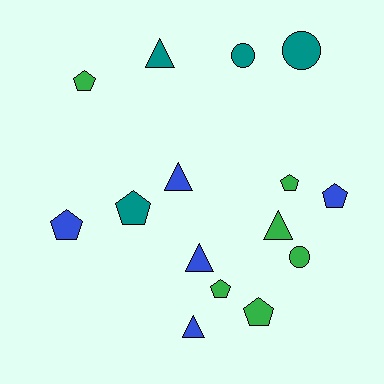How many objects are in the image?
There are 15 objects.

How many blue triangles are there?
There are 3 blue triangles.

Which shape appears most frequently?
Pentagon, with 7 objects.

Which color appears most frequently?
Green, with 6 objects.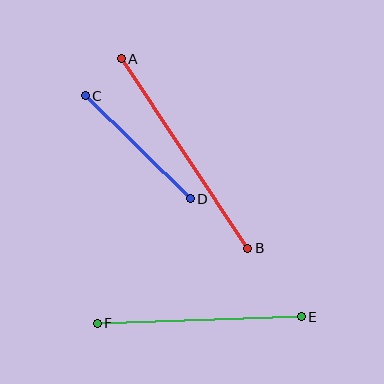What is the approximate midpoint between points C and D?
The midpoint is at approximately (138, 147) pixels.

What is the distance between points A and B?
The distance is approximately 228 pixels.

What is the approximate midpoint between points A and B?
The midpoint is at approximately (185, 154) pixels.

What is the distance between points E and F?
The distance is approximately 204 pixels.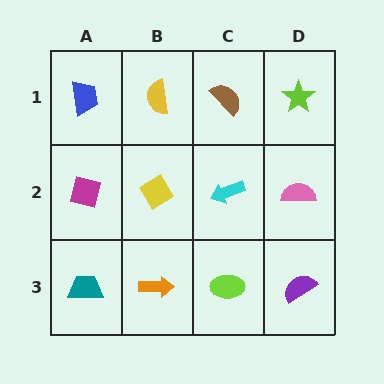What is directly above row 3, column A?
A magenta square.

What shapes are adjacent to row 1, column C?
A cyan arrow (row 2, column C), a yellow semicircle (row 1, column B), a lime star (row 1, column D).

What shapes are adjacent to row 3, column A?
A magenta square (row 2, column A), an orange arrow (row 3, column B).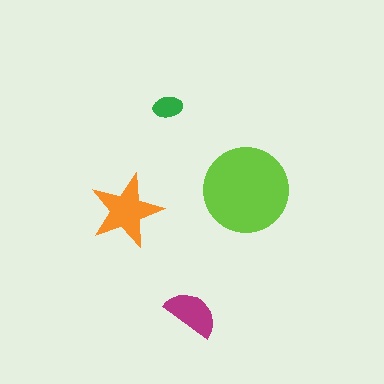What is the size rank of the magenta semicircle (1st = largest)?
3rd.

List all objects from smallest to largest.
The green ellipse, the magenta semicircle, the orange star, the lime circle.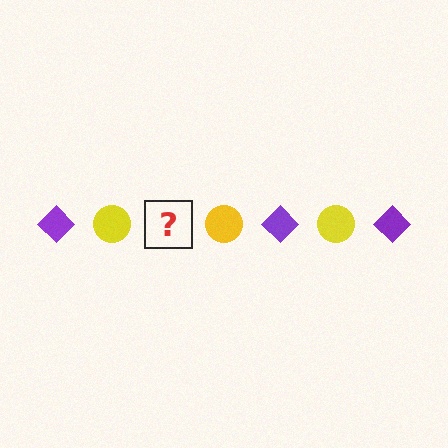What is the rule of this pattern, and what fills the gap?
The rule is that the pattern alternates between purple diamond and yellow circle. The gap should be filled with a purple diamond.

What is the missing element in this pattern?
The missing element is a purple diamond.